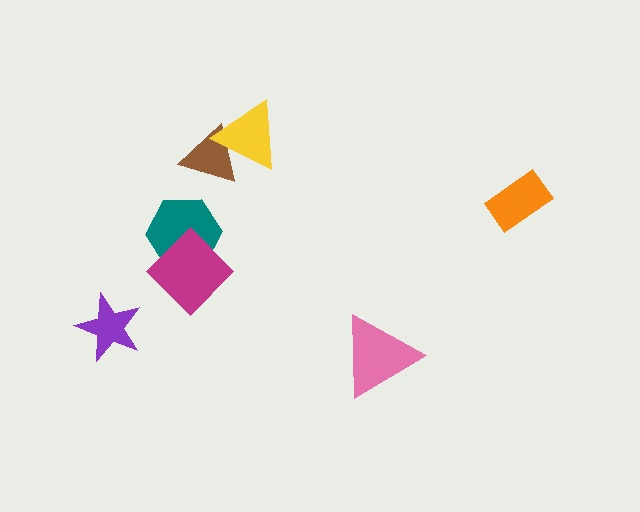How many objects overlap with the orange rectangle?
0 objects overlap with the orange rectangle.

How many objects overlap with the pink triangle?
0 objects overlap with the pink triangle.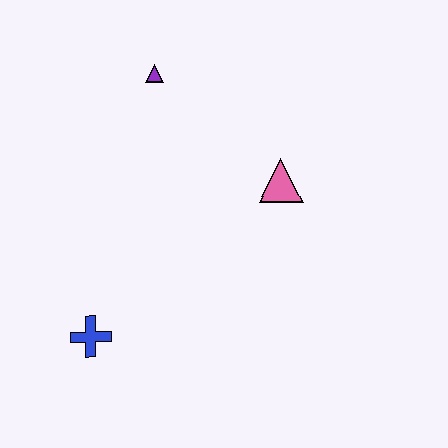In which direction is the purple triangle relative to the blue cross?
The purple triangle is above the blue cross.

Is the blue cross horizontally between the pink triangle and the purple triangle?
No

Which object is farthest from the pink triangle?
The blue cross is farthest from the pink triangle.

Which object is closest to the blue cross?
The pink triangle is closest to the blue cross.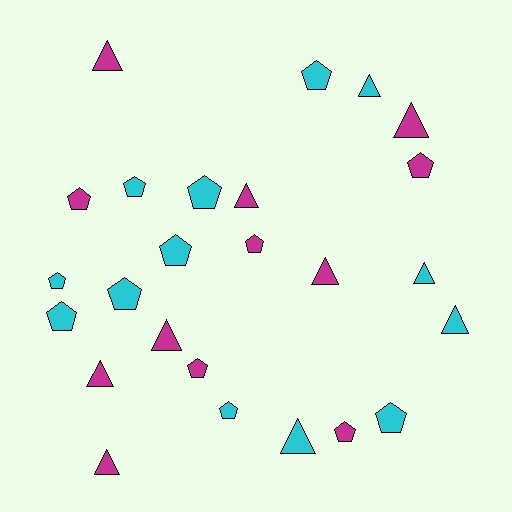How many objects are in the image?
There are 25 objects.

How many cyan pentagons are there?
There are 9 cyan pentagons.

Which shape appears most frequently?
Pentagon, with 14 objects.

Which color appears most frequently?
Cyan, with 13 objects.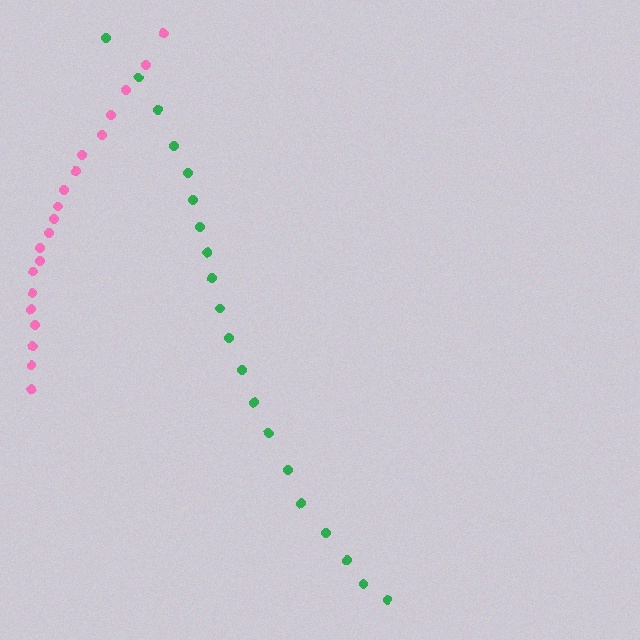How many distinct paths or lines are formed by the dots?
There are 2 distinct paths.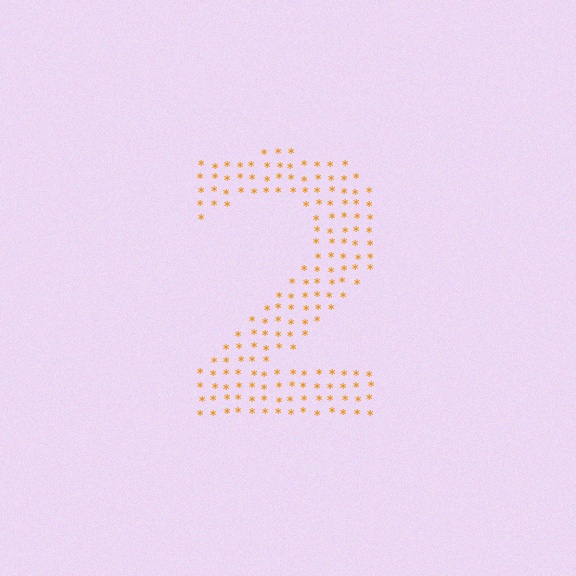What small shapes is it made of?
It is made of small asterisks.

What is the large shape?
The large shape is the digit 2.